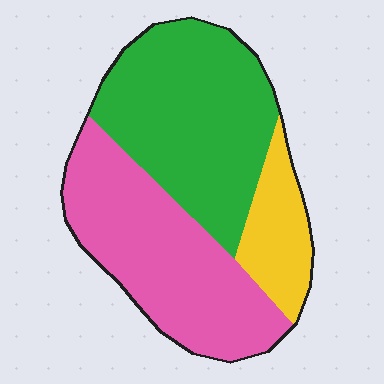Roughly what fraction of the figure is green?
Green takes up between a third and a half of the figure.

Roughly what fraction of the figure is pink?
Pink covers about 40% of the figure.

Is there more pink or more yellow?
Pink.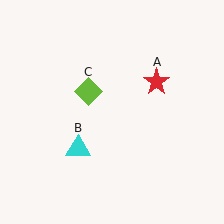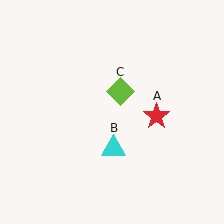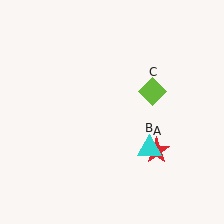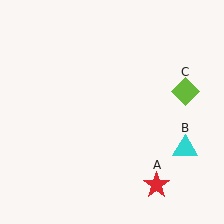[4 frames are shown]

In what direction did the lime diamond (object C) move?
The lime diamond (object C) moved right.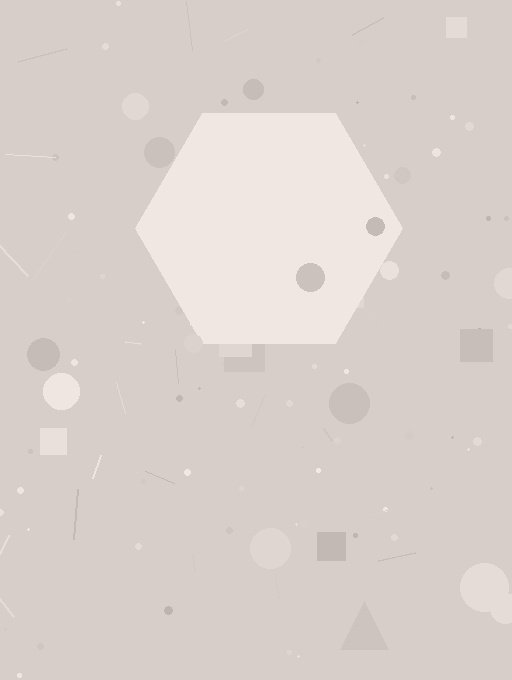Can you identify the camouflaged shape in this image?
The camouflaged shape is a hexagon.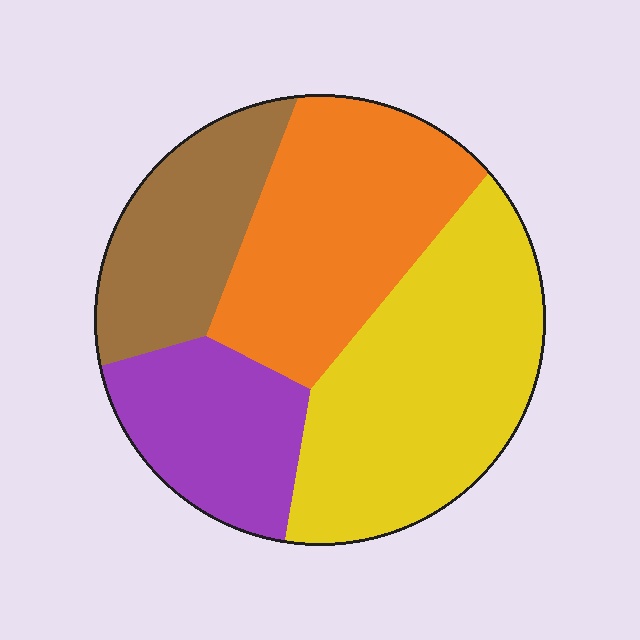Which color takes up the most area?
Yellow, at roughly 35%.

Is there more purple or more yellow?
Yellow.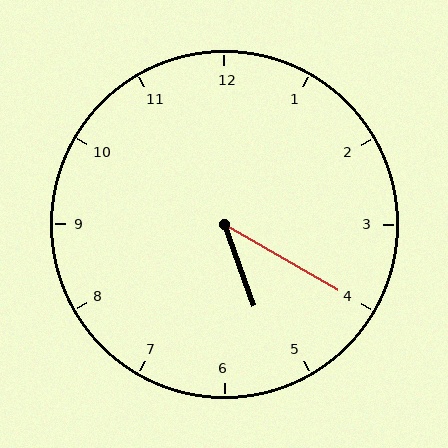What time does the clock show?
5:20.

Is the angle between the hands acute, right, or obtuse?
It is acute.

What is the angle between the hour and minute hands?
Approximately 40 degrees.